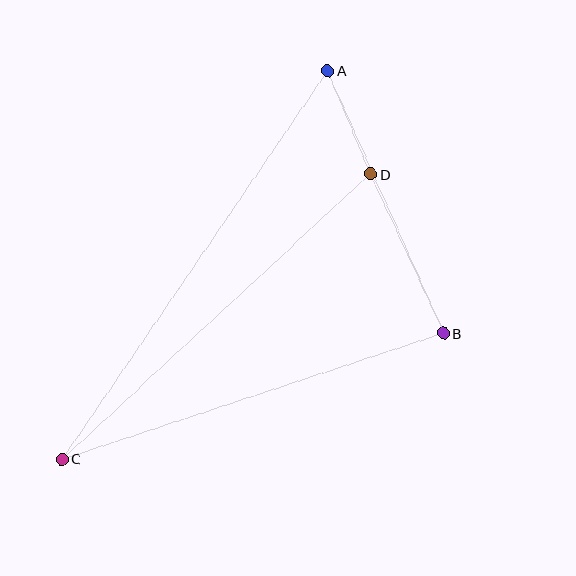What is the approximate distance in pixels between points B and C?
The distance between B and C is approximately 402 pixels.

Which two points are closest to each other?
Points A and D are closest to each other.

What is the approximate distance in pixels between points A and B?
The distance between A and B is approximately 287 pixels.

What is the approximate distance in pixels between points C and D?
The distance between C and D is approximately 420 pixels.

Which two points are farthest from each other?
Points A and C are farthest from each other.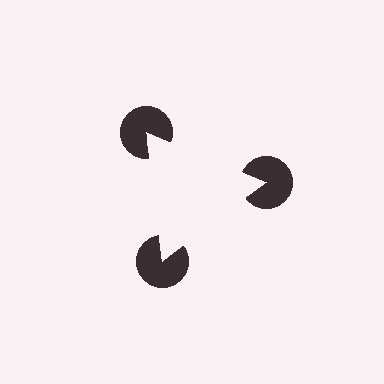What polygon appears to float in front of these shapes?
An illusory triangle — its edges are inferred from the aligned wedge cuts in the pac-man discs, not physically drawn.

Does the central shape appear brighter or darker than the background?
It typically appears slightly brighter than the background, even though no actual brightness change is drawn.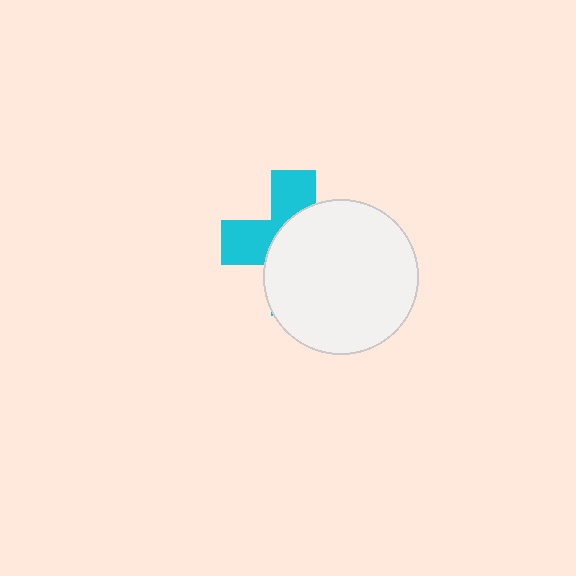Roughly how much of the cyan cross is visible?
A small part of it is visible (roughly 39%).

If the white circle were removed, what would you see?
You would see the complete cyan cross.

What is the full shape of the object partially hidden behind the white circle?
The partially hidden object is a cyan cross.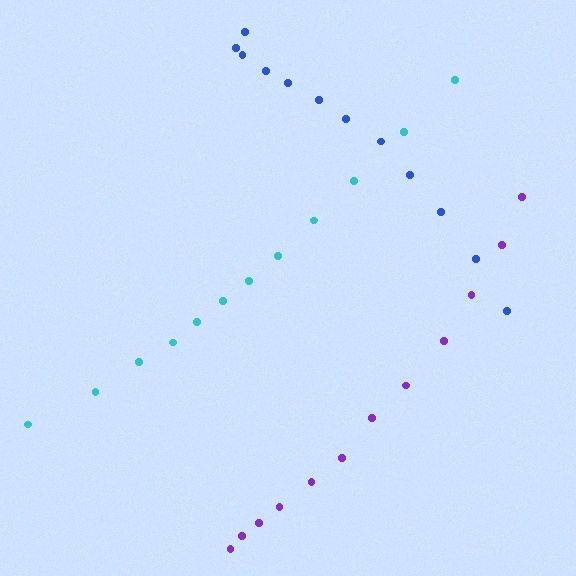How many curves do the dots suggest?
There are 3 distinct paths.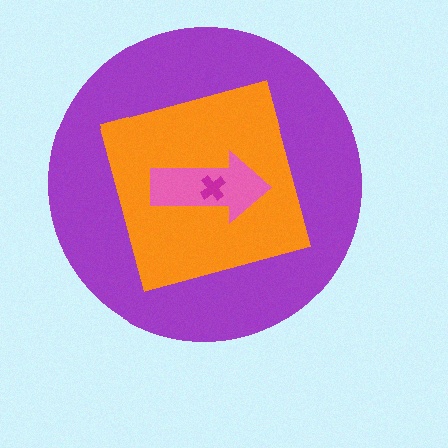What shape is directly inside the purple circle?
The orange square.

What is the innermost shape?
The magenta cross.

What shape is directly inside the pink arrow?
The magenta cross.